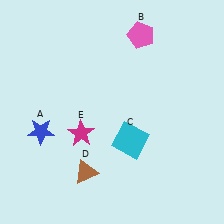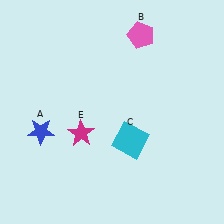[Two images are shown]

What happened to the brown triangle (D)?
The brown triangle (D) was removed in Image 2. It was in the bottom-left area of Image 1.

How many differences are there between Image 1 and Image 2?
There is 1 difference between the two images.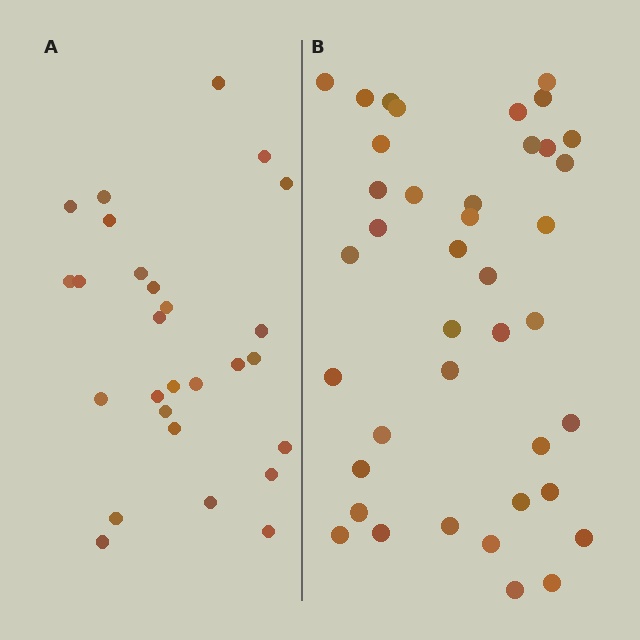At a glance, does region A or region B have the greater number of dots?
Region B (the right region) has more dots.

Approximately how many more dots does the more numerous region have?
Region B has approximately 15 more dots than region A.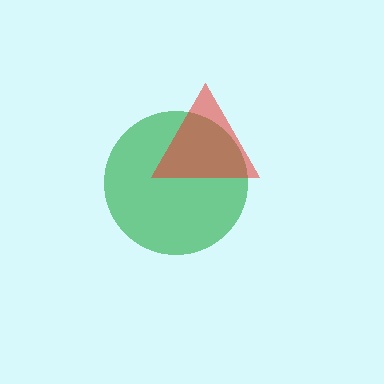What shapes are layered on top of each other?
The layered shapes are: a green circle, a red triangle.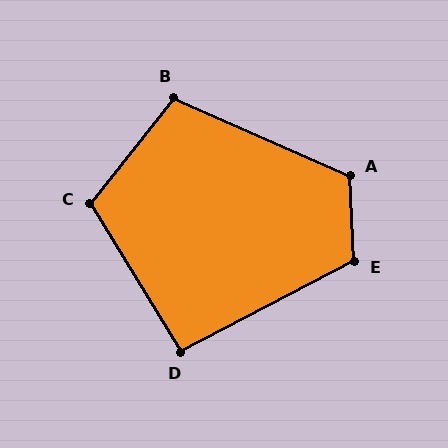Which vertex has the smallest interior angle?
D, at approximately 94 degrees.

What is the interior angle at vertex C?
Approximately 110 degrees (obtuse).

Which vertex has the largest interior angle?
A, at approximately 116 degrees.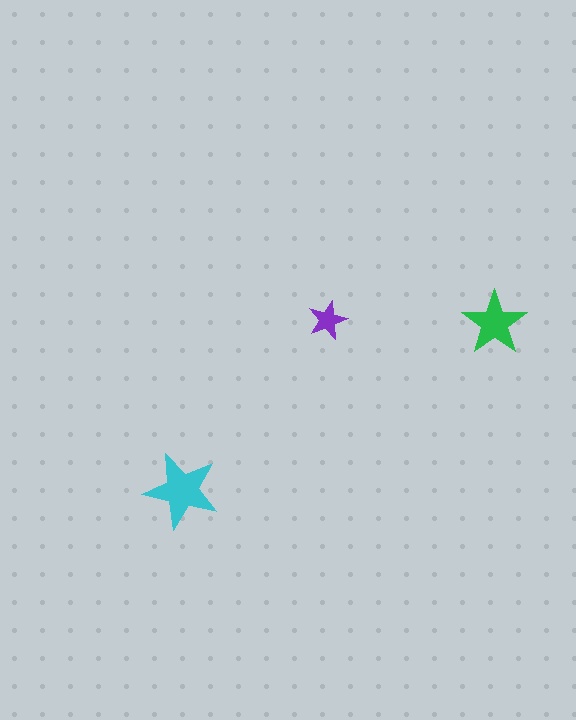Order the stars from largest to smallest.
the cyan one, the green one, the purple one.